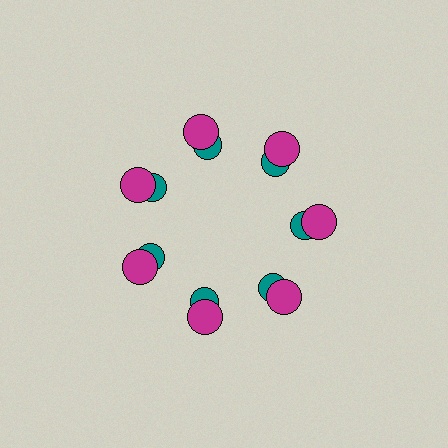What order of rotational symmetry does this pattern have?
This pattern has 7-fold rotational symmetry.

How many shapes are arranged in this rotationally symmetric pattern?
There are 14 shapes, arranged in 7 groups of 2.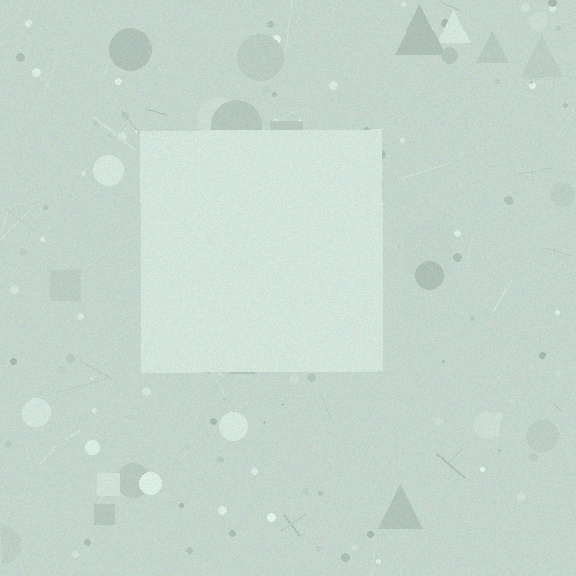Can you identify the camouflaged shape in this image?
The camouflaged shape is a square.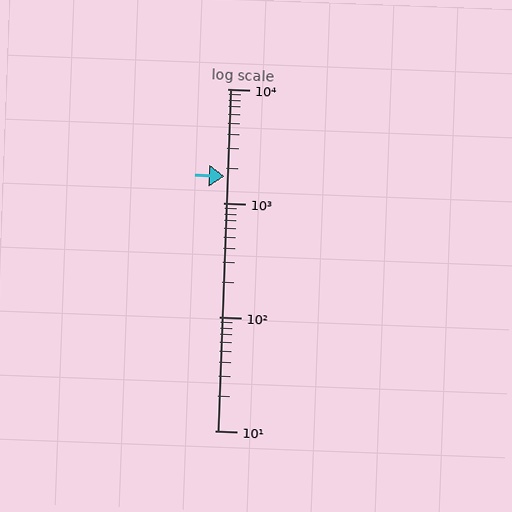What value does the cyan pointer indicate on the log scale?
The pointer indicates approximately 1700.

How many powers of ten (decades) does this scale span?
The scale spans 3 decades, from 10 to 10000.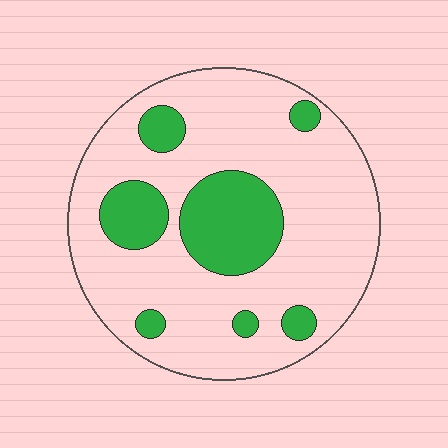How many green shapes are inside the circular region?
7.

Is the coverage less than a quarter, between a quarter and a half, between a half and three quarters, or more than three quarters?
Less than a quarter.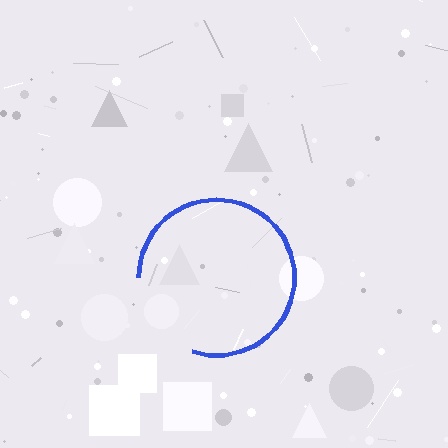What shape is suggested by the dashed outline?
The dashed outline suggests a circle.